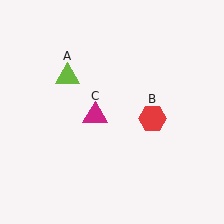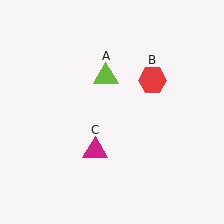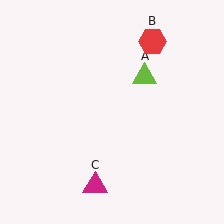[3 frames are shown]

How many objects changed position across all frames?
3 objects changed position: lime triangle (object A), red hexagon (object B), magenta triangle (object C).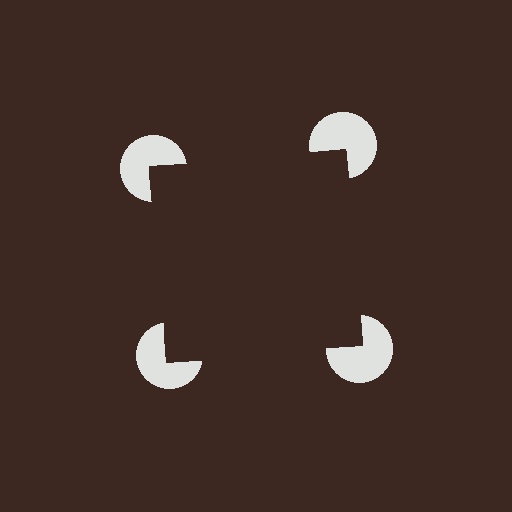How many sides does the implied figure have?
4 sides.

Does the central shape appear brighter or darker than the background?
It typically appears slightly darker than the background, even though no actual brightness change is drawn.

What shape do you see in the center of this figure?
An illusory square — its edges are inferred from the aligned wedge cuts in the pac-man discs, not physically drawn.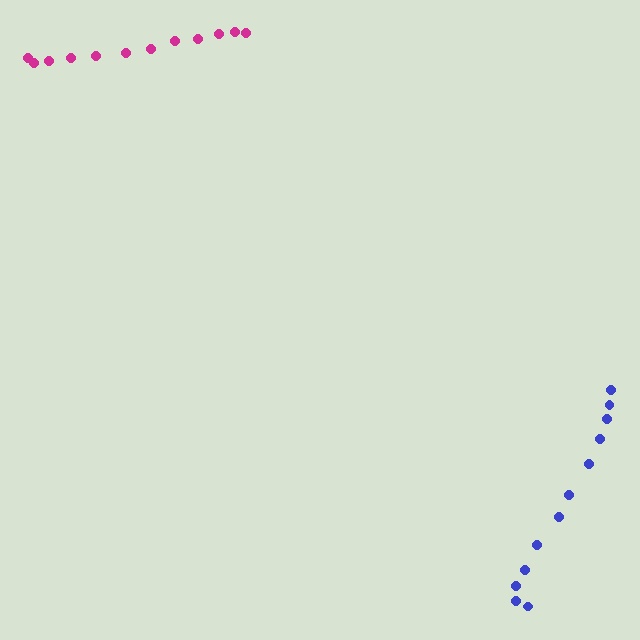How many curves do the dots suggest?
There are 2 distinct paths.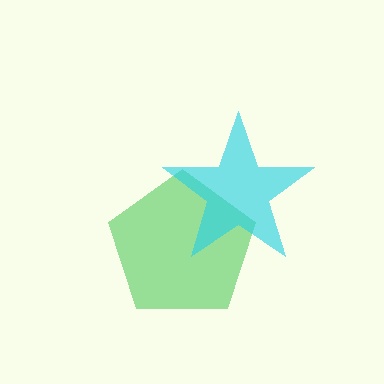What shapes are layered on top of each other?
The layered shapes are: a green pentagon, a cyan star.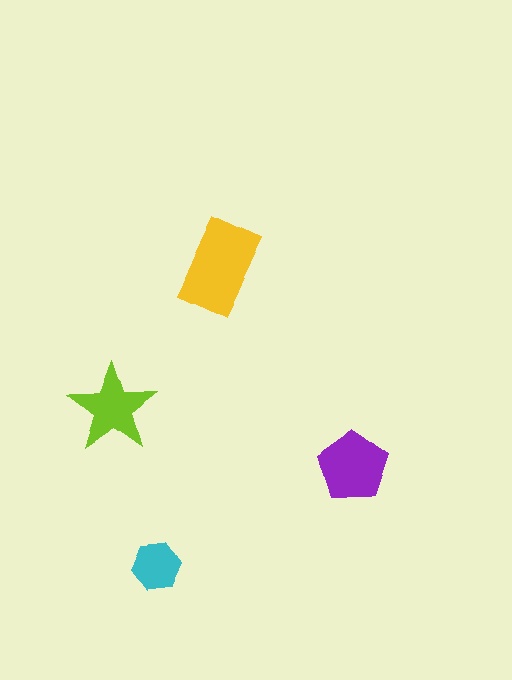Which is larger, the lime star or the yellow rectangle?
The yellow rectangle.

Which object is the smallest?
The cyan hexagon.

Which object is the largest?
The yellow rectangle.